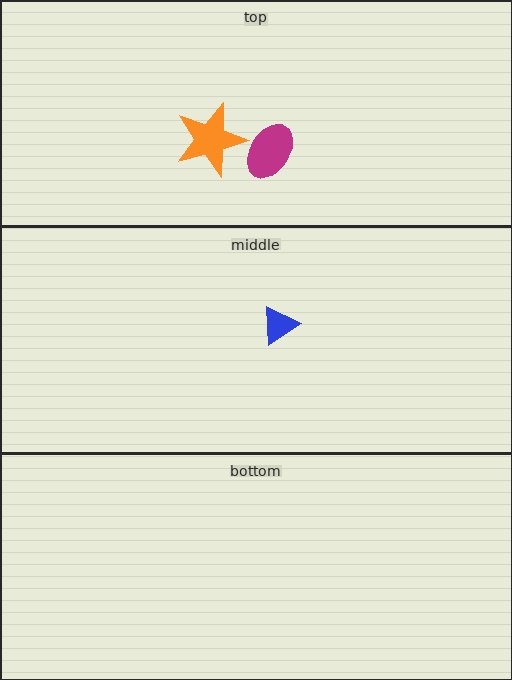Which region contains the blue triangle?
The middle region.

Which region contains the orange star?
The top region.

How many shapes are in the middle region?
1.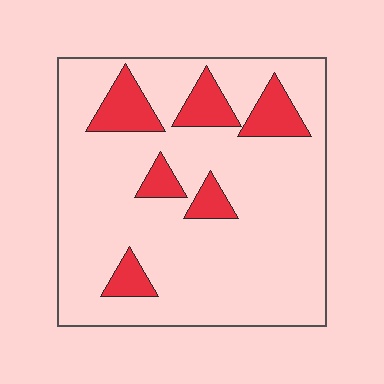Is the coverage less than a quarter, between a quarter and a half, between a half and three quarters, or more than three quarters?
Less than a quarter.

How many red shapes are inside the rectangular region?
6.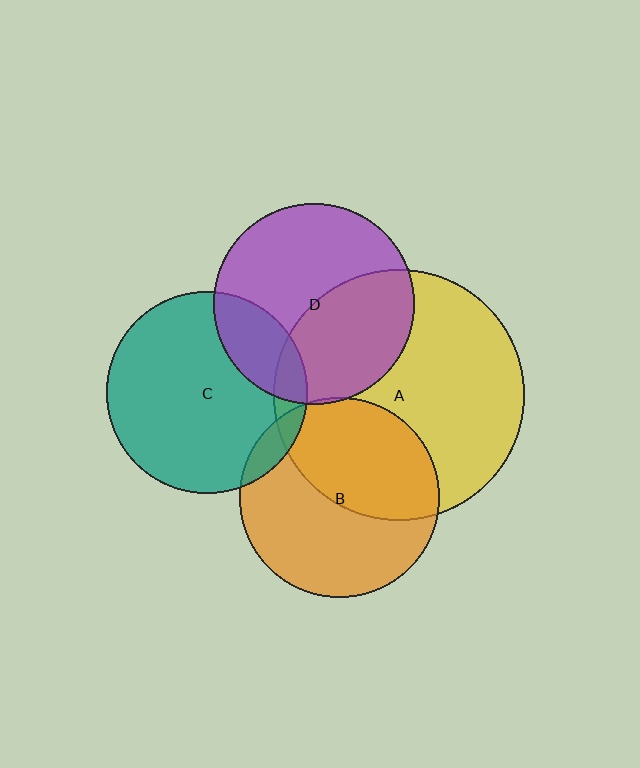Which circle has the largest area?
Circle A (yellow).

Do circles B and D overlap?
Yes.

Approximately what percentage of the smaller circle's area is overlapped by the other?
Approximately 5%.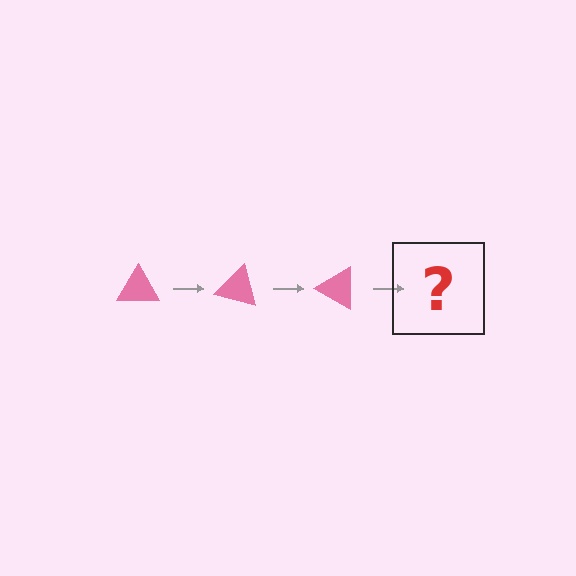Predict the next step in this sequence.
The next step is a pink triangle rotated 45 degrees.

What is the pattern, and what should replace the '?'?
The pattern is that the triangle rotates 15 degrees each step. The '?' should be a pink triangle rotated 45 degrees.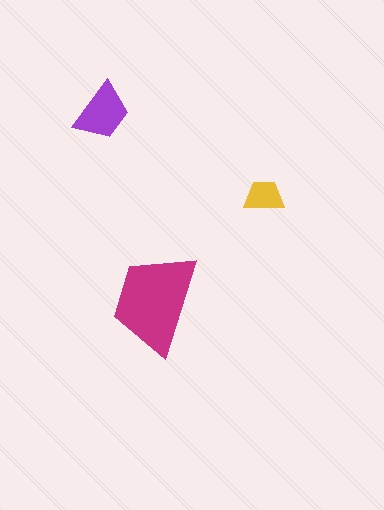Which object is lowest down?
The magenta trapezoid is bottommost.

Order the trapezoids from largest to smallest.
the magenta one, the purple one, the yellow one.